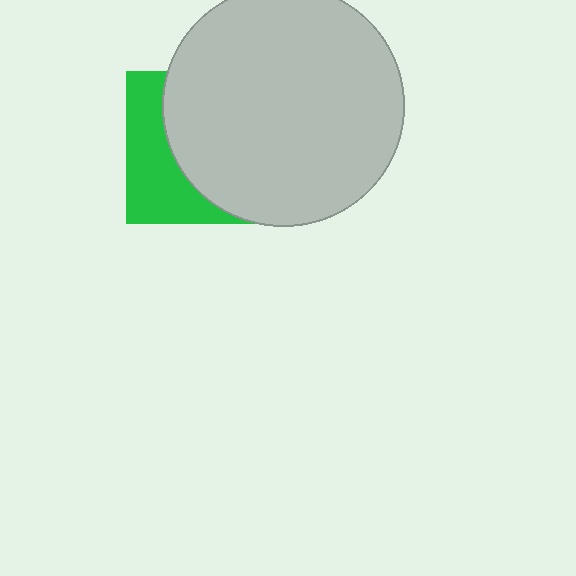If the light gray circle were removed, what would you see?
You would see the complete green square.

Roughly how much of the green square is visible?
A small part of it is visible (roughly 36%).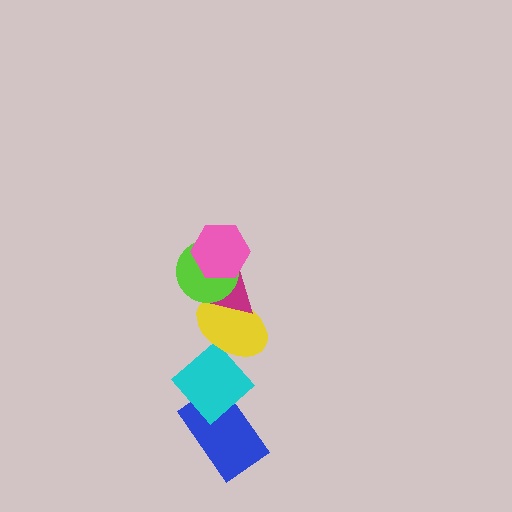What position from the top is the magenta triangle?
The magenta triangle is 3rd from the top.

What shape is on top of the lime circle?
The pink hexagon is on top of the lime circle.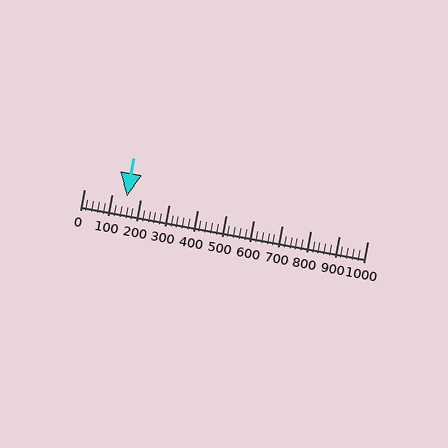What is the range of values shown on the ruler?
The ruler shows values from 0 to 1000.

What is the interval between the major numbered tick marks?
The major tick marks are spaced 100 units apart.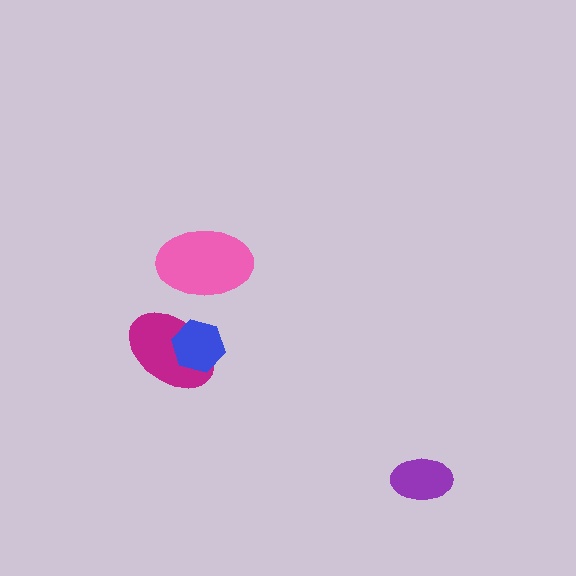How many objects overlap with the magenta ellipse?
1 object overlaps with the magenta ellipse.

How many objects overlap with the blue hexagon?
1 object overlaps with the blue hexagon.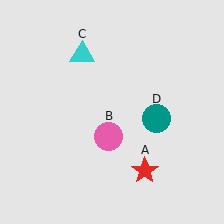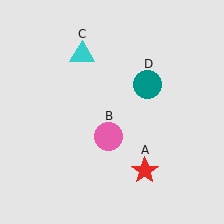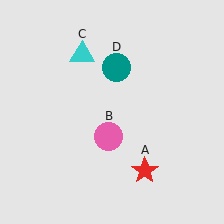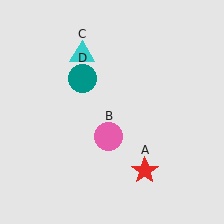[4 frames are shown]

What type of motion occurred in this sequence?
The teal circle (object D) rotated counterclockwise around the center of the scene.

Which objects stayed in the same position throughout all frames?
Red star (object A) and pink circle (object B) and cyan triangle (object C) remained stationary.